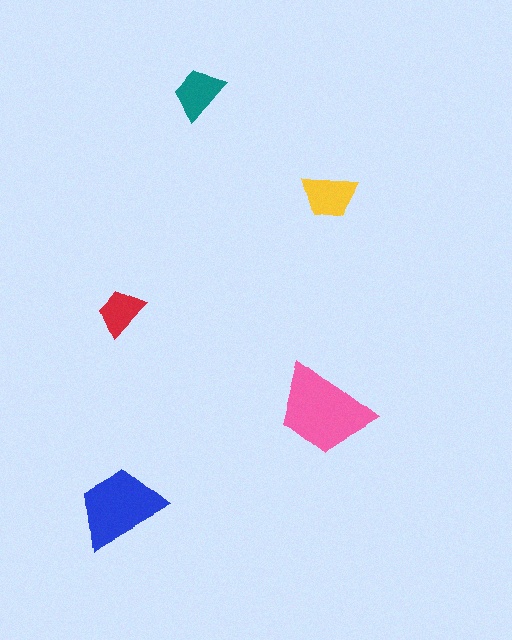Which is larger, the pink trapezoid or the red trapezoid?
The pink one.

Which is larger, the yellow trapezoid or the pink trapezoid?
The pink one.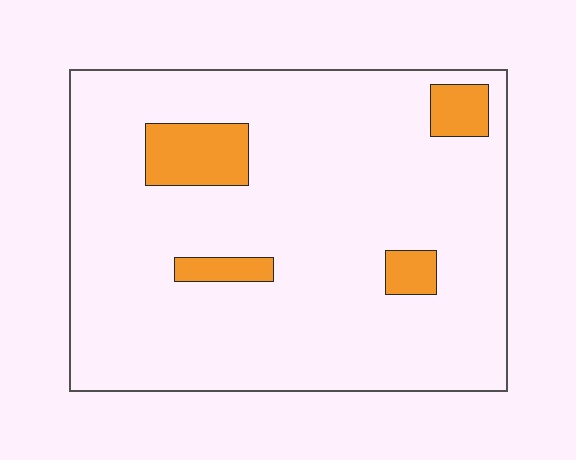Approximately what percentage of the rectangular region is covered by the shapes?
Approximately 10%.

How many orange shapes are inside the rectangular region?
4.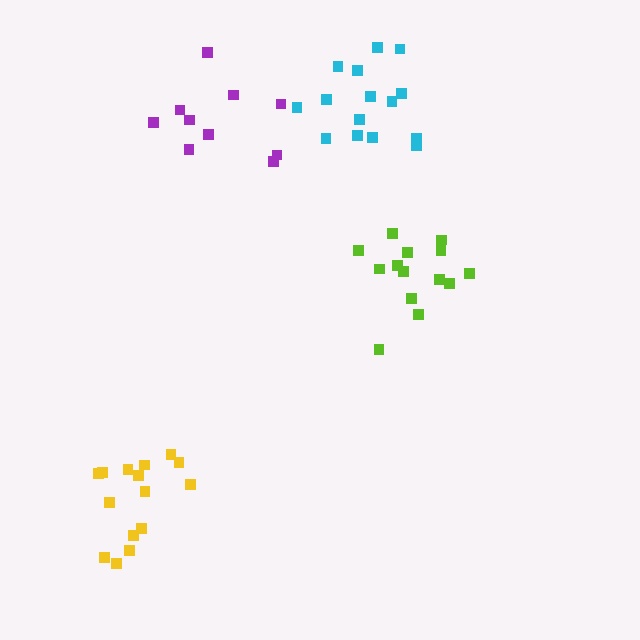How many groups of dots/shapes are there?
There are 4 groups.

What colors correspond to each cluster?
The clusters are colored: lime, cyan, purple, yellow.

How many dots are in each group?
Group 1: 14 dots, Group 2: 15 dots, Group 3: 10 dots, Group 4: 15 dots (54 total).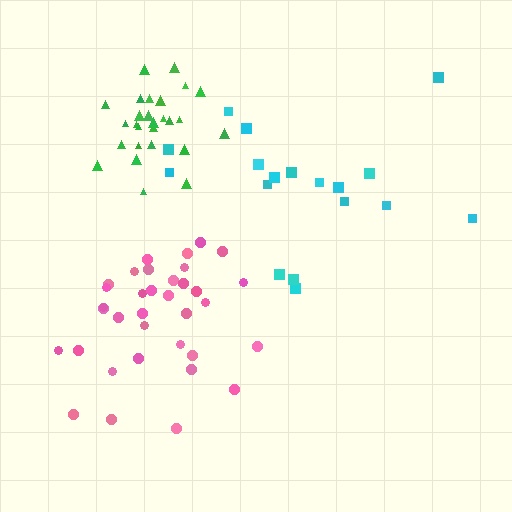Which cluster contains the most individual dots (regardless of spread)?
Pink (35).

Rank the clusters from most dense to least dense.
green, pink, cyan.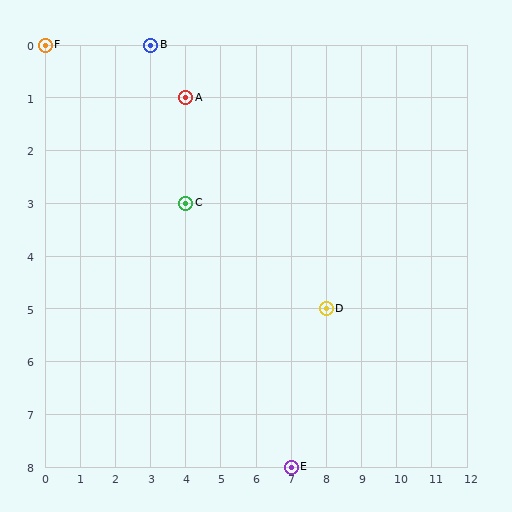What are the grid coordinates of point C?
Point C is at grid coordinates (4, 3).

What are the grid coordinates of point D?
Point D is at grid coordinates (8, 5).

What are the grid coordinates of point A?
Point A is at grid coordinates (4, 1).